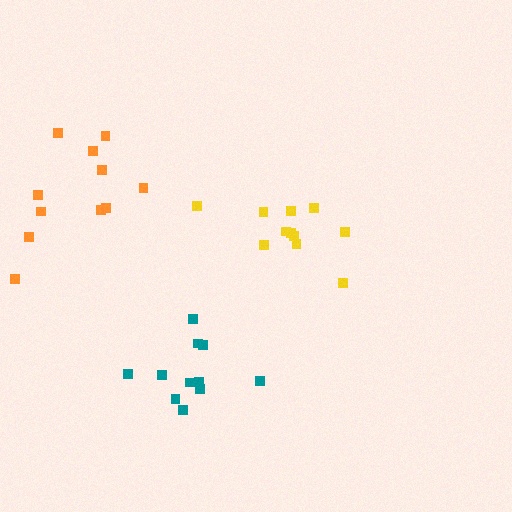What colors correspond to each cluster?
The clusters are colored: orange, teal, yellow.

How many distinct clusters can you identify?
There are 3 distinct clusters.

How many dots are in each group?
Group 1: 11 dots, Group 2: 11 dots, Group 3: 11 dots (33 total).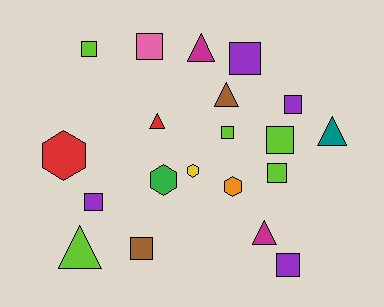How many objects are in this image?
There are 20 objects.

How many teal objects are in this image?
There is 1 teal object.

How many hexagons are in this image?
There are 4 hexagons.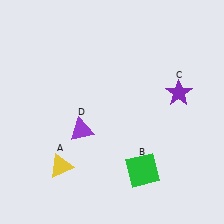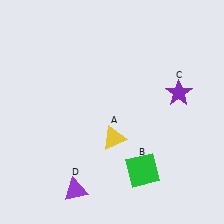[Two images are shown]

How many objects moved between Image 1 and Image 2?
2 objects moved between the two images.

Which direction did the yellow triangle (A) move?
The yellow triangle (A) moved right.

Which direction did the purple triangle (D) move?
The purple triangle (D) moved down.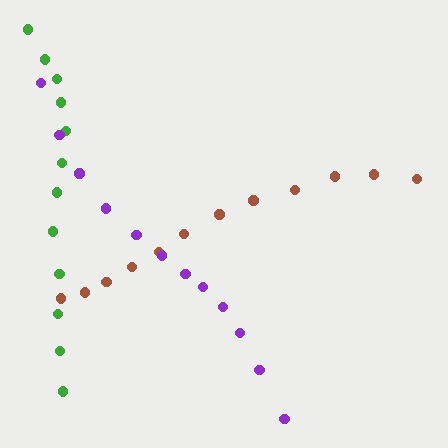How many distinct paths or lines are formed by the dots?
There are 3 distinct paths.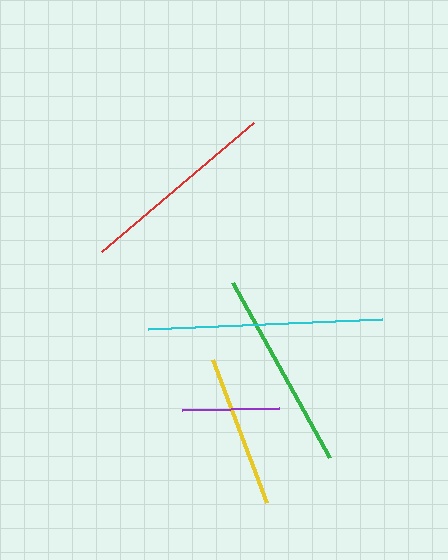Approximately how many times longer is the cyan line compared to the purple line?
The cyan line is approximately 2.4 times the length of the purple line.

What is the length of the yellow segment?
The yellow segment is approximately 153 pixels long.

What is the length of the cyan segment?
The cyan segment is approximately 234 pixels long.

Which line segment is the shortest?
The purple line is the shortest at approximately 97 pixels.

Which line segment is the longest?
The cyan line is the longest at approximately 234 pixels.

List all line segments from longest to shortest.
From longest to shortest: cyan, green, red, yellow, purple.